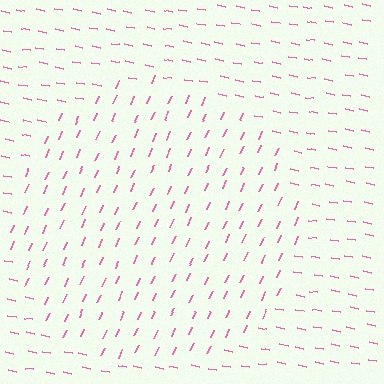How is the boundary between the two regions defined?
The boundary is defined purely by a change in line orientation (approximately 77 degrees difference). All lines are the same color and thickness.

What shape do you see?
I see a circle.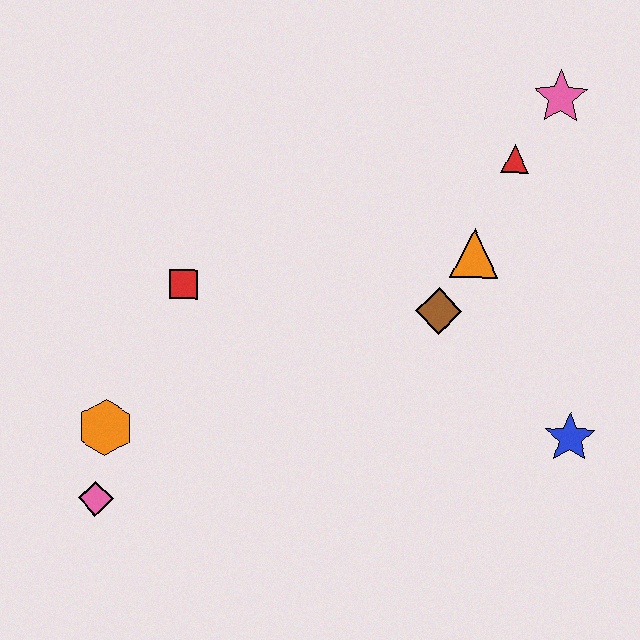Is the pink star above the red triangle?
Yes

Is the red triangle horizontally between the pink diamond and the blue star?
Yes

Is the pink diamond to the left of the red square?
Yes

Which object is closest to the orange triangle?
The brown diamond is closest to the orange triangle.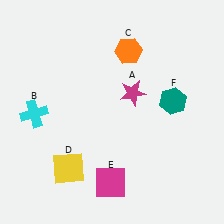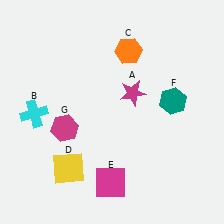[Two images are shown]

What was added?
A magenta hexagon (G) was added in Image 2.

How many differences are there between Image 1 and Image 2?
There is 1 difference between the two images.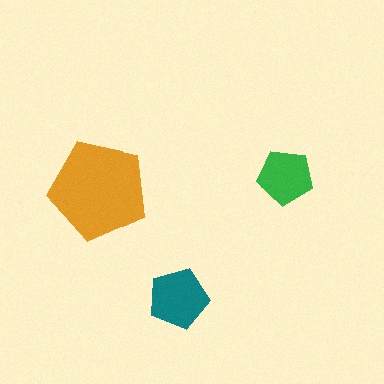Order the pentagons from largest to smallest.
the orange one, the teal one, the green one.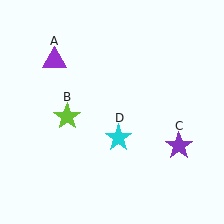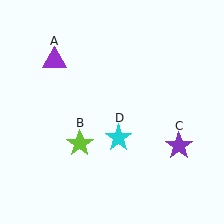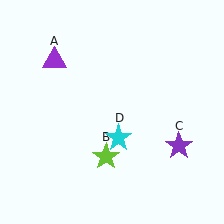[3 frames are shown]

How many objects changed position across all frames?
1 object changed position: lime star (object B).